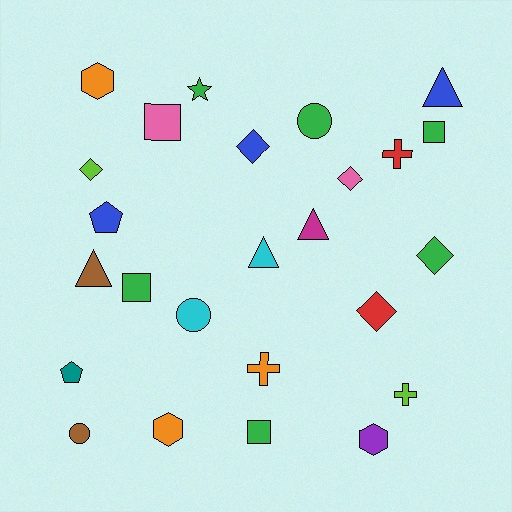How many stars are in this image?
There is 1 star.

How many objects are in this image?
There are 25 objects.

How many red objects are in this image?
There are 2 red objects.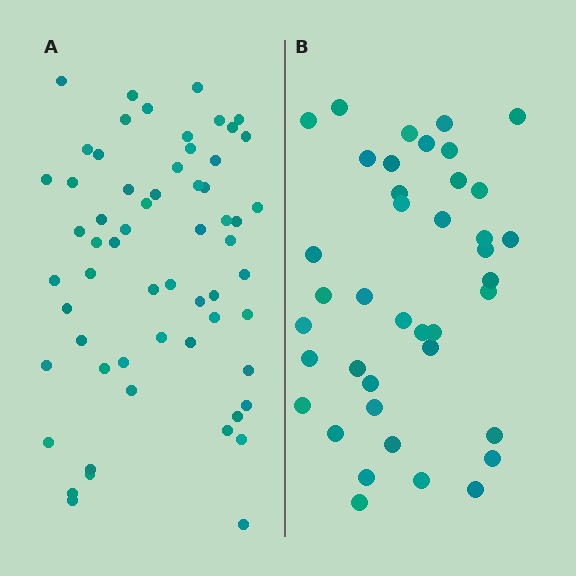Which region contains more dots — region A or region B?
Region A (the left region) has more dots.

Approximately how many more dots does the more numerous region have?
Region A has approximately 20 more dots than region B.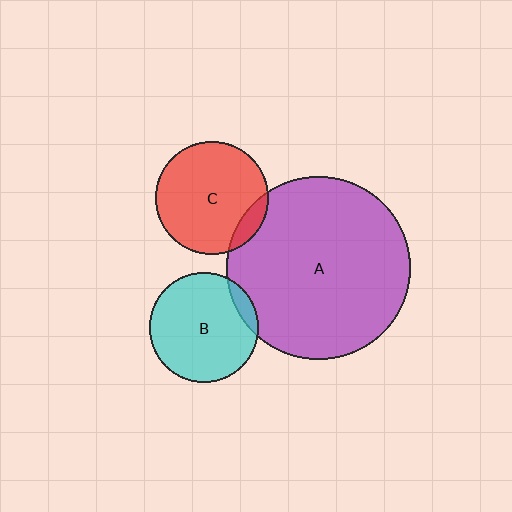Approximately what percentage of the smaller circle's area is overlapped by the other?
Approximately 10%.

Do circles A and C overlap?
Yes.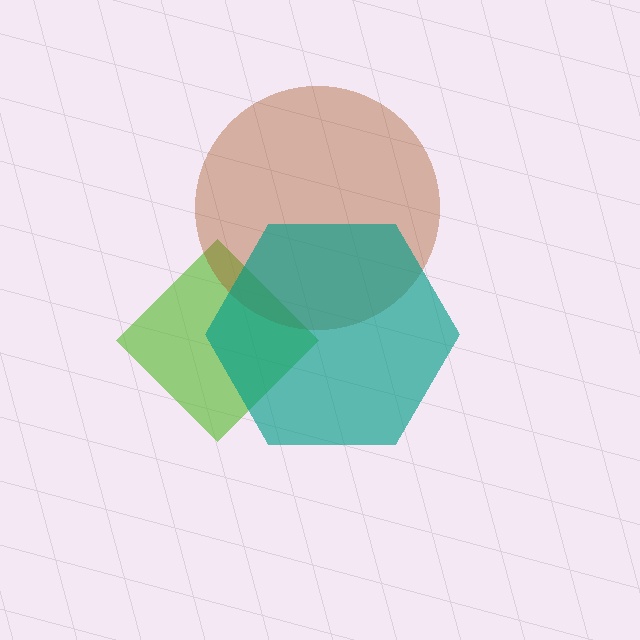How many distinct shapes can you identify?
There are 3 distinct shapes: a lime diamond, a brown circle, a teal hexagon.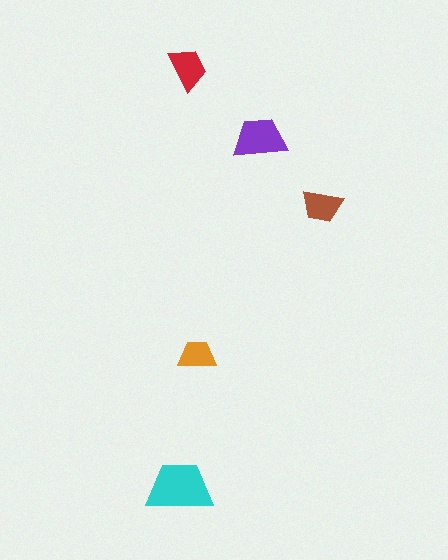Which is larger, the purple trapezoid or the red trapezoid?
The purple one.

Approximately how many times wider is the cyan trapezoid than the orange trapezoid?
About 1.5 times wider.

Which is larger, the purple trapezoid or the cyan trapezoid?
The cyan one.